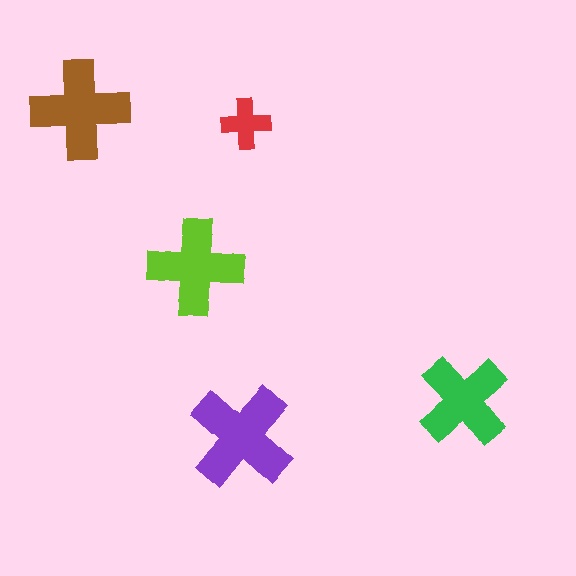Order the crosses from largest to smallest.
the purple one, the brown one, the lime one, the green one, the red one.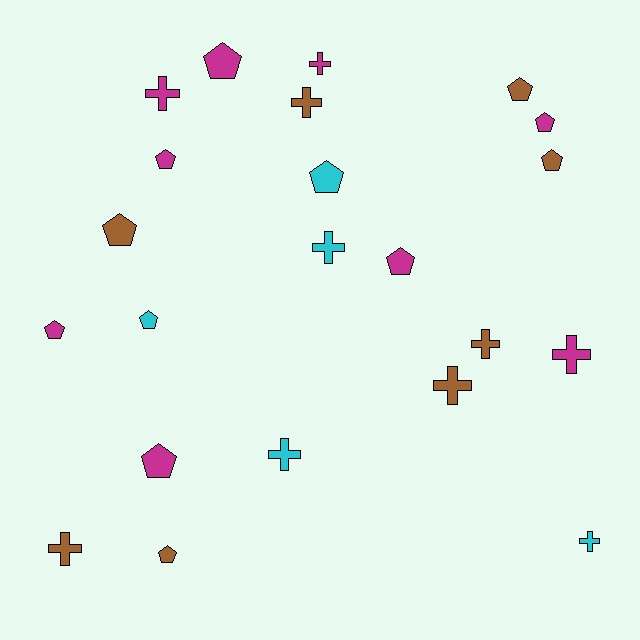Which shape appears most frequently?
Pentagon, with 12 objects.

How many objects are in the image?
There are 22 objects.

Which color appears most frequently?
Magenta, with 9 objects.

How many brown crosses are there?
There are 4 brown crosses.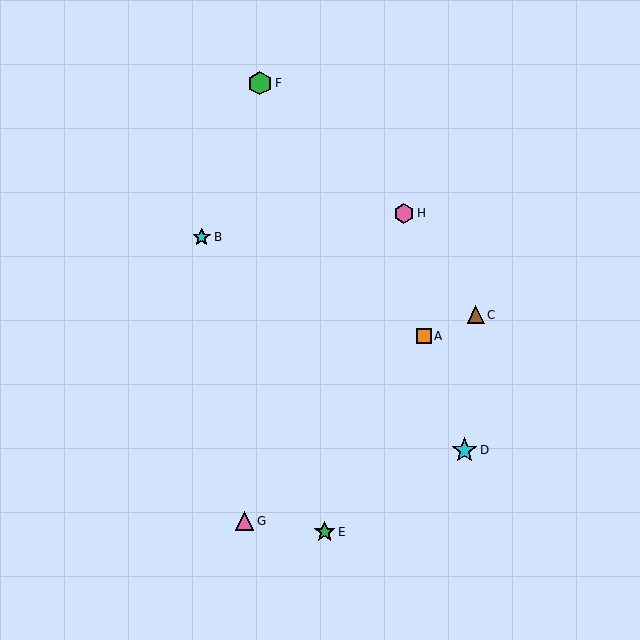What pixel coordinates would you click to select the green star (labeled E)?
Click at (325, 532) to select the green star E.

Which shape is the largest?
The cyan star (labeled D) is the largest.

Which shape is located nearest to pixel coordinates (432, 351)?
The orange square (labeled A) at (424, 336) is nearest to that location.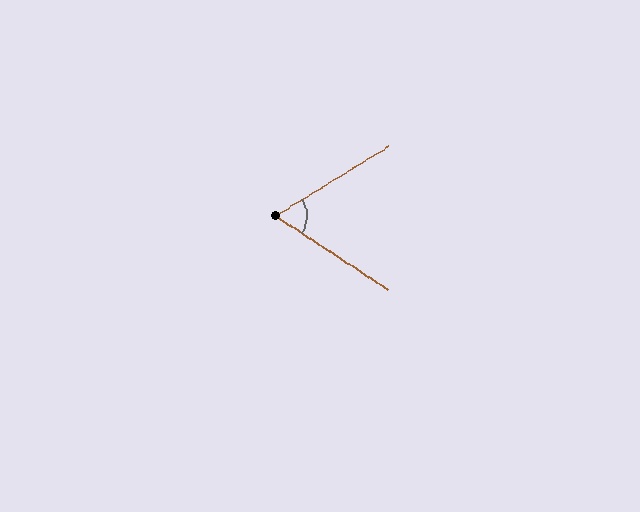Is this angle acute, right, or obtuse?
It is acute.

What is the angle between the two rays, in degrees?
Approximately 65 degrees.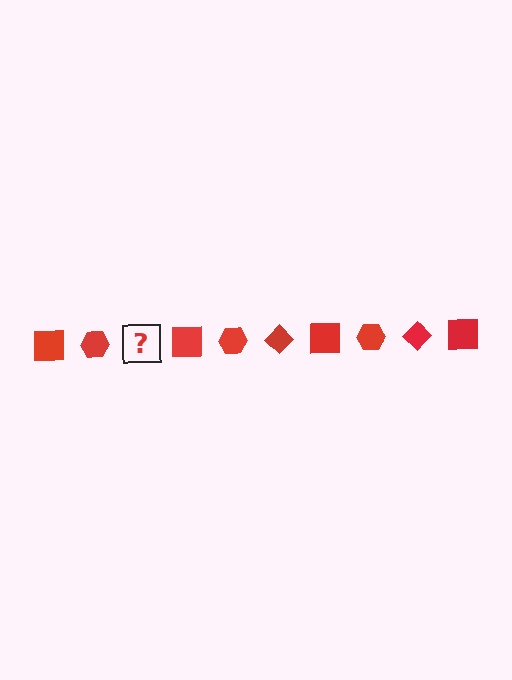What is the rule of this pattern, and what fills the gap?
The rule is that the pattern cycles through square, hexagon, diamond shapes in red. The gap should be filled with a red diamond.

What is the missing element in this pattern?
The missing element is a red diamond.